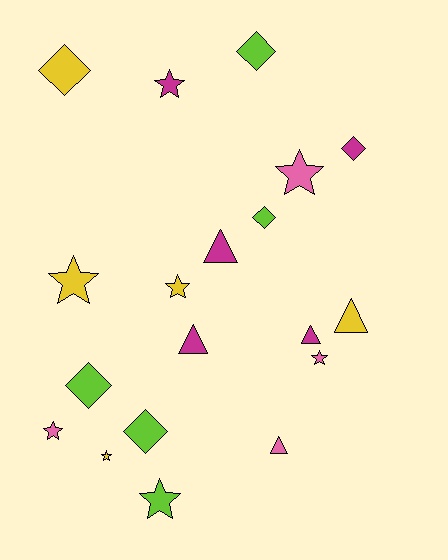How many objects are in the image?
There are 19 objects.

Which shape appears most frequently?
Star, with 8 objects.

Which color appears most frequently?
Magenta, with 5 objects.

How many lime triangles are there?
There are no lime triangles.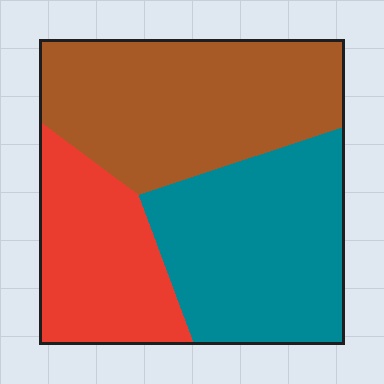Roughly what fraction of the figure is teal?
Teal takes up between a third and a half of the figure.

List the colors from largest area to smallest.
From largest to smallest: brown, teal, red.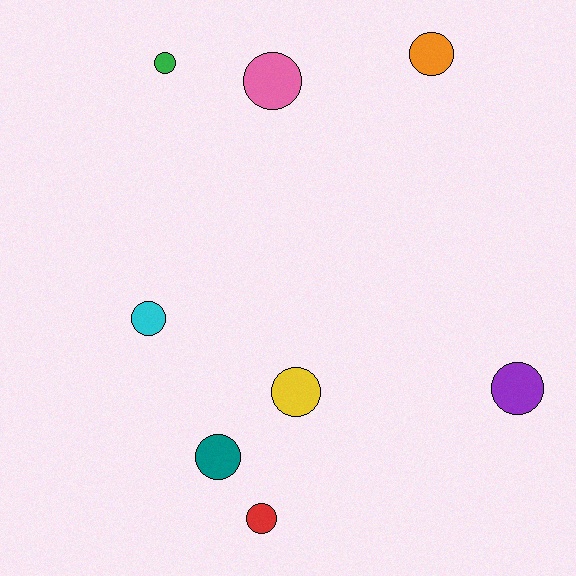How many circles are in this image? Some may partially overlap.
There are 8 circles.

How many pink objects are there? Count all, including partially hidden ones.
There is 1 pink object.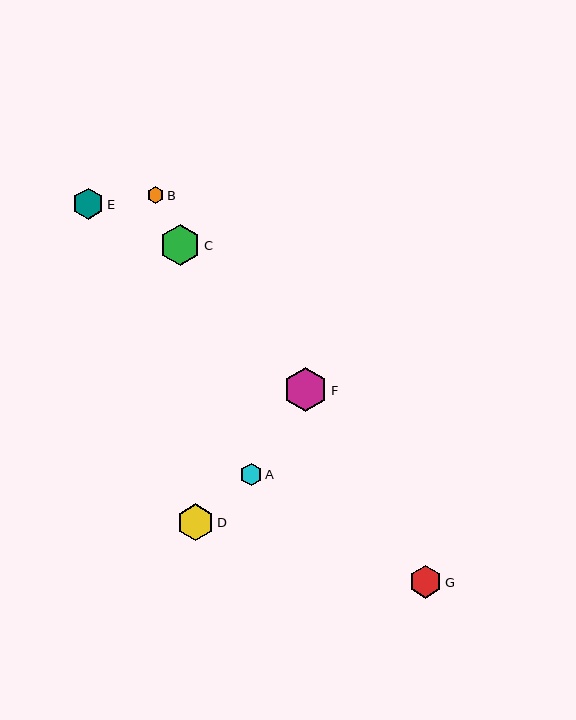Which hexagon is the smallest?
Hexagon B is the smallest with a size of approximately 16 pixels.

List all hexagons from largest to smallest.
From largest to smallest: F, C, D, G, E, A, B.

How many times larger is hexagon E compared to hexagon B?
Hexagon E is approximately 1.9 times the size of hexagon B.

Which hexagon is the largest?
Hexagon F is the largest with a size of approximately 44 pixels.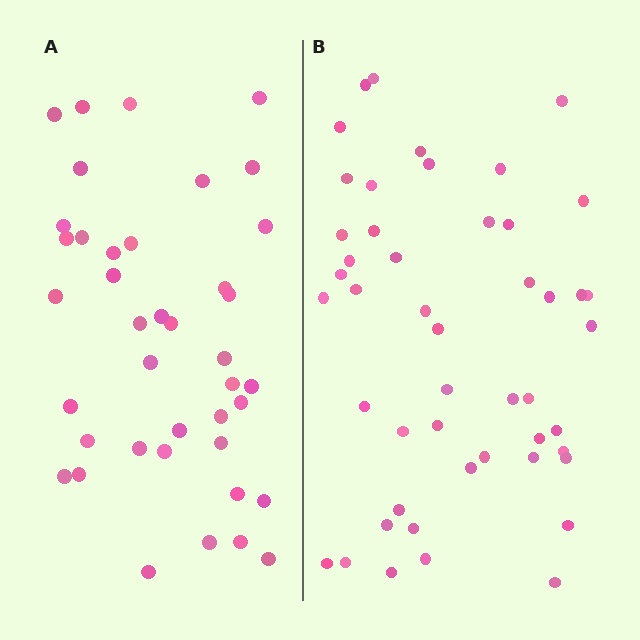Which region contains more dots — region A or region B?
Region B (the right region) has more dots.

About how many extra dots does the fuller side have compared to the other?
Region B has roughly 8 or so more dots than region A.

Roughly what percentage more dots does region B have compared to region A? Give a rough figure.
About 20% more.